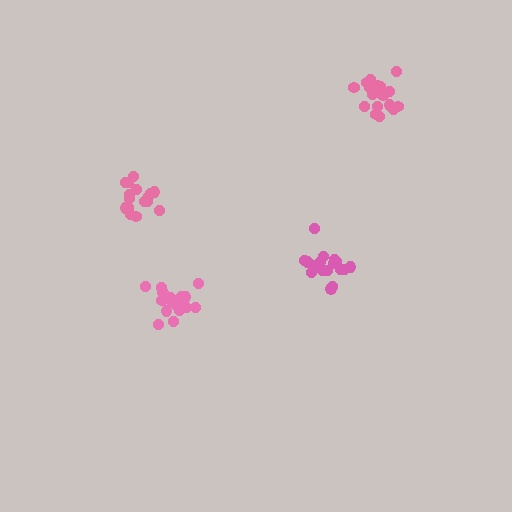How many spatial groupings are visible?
There are 4 spatial groupings.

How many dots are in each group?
Group 1: 18 dots, Group 2: 19 dots, Group 3: 16 dots, Group 4: 18 dots (71 total).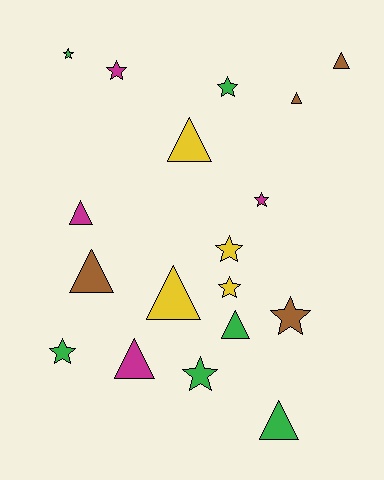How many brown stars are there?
There is 1 brown star.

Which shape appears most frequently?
Star, with 9 objects.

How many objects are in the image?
There are 18 objects.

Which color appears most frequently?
Green, with 6 objects.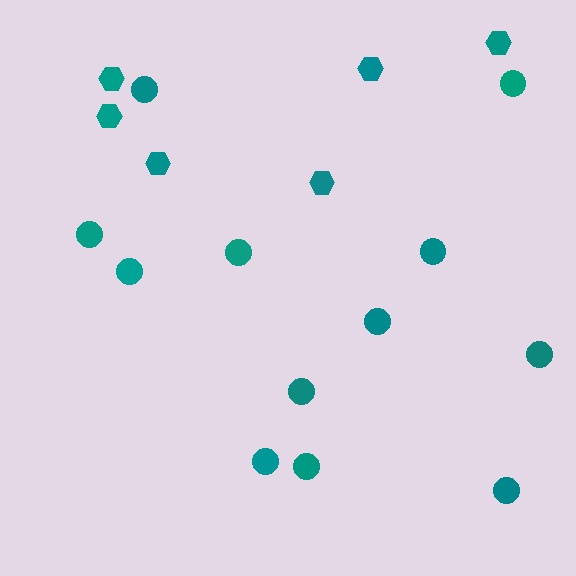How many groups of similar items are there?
There are 2 groups: one group of hexagons (6) and one group of circles (12).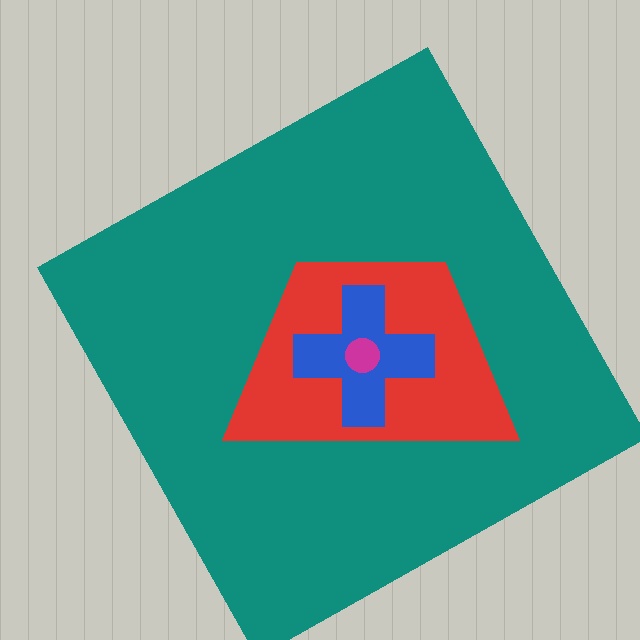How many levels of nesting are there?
4.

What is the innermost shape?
The magenta circle.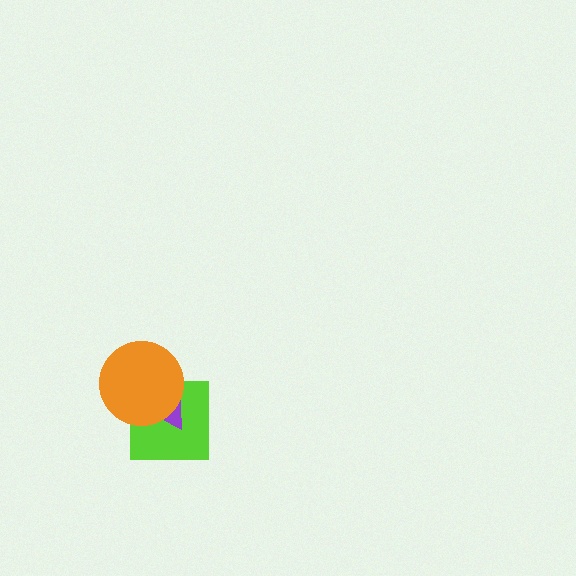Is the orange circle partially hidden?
No, no other shape covers it.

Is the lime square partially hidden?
Yes, it is partially covered by another shape.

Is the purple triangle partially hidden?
Yes, it is partially covered by another shape.